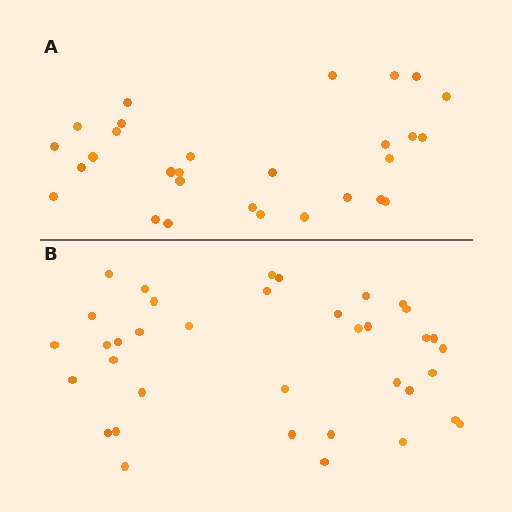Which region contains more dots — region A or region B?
Region B (the bottom region) has more dots.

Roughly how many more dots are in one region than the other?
Region B has roughly 8 or so more dots than region A.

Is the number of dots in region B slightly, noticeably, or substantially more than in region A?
Region B has noticeably more, but not dramatically so. The ratio is roughly 1.3 to 1.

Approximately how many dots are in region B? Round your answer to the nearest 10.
About 40 dots. (The exact count is 37, which rounds to 40.)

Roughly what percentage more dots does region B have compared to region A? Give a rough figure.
About 30% more.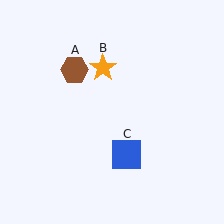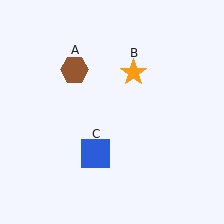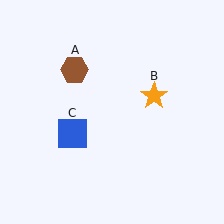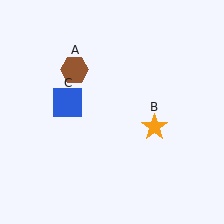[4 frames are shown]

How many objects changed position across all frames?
2 objects changed position: orange star (object B), blue square (object C).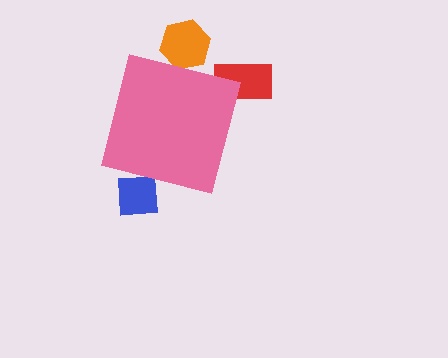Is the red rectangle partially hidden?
Yes, the red rectangle is partially hidden behind the pink square.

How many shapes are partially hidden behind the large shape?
3 shapes are partially hidden.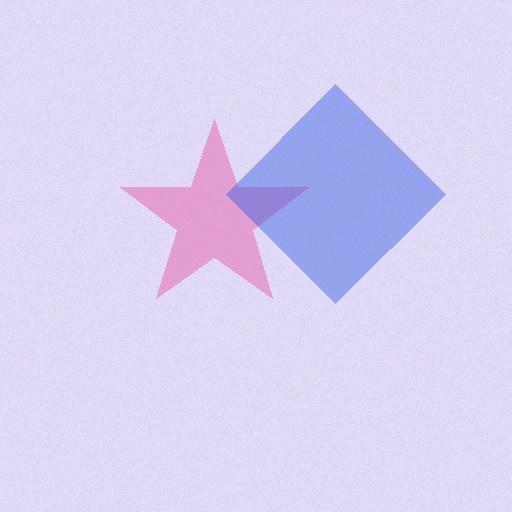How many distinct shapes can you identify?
There are 2 distinct shapes: a pink star, a blue diamond.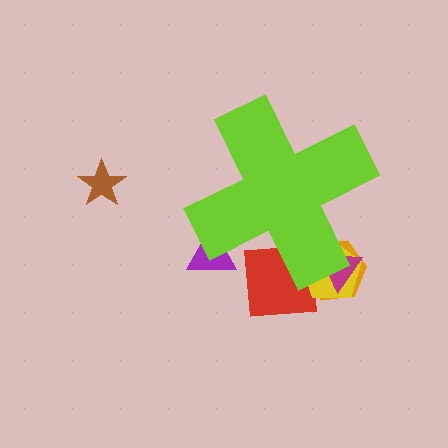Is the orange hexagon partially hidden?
Yes, the orange hexagon is partially hidden behind the lime cross.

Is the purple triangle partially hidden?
Yes, the purple triangle is partially hidden behind the lime cross.